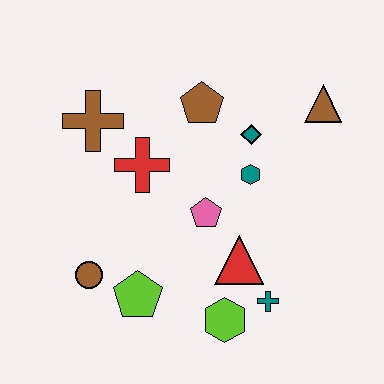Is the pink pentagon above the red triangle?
Yes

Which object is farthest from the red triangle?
The brown cross is farthest from the red triangle.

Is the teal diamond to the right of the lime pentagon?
Yes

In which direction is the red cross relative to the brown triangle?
The red cross is to the left of the brown triangle.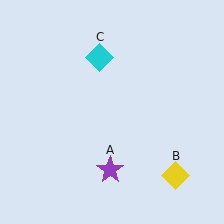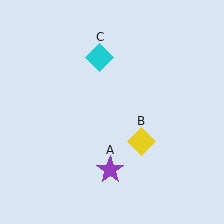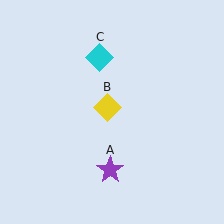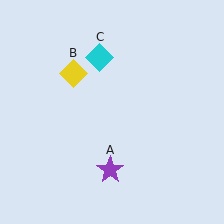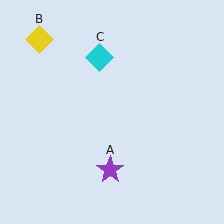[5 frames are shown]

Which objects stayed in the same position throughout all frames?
Purple star (object A) and cyan diamond (object C) remained stationary.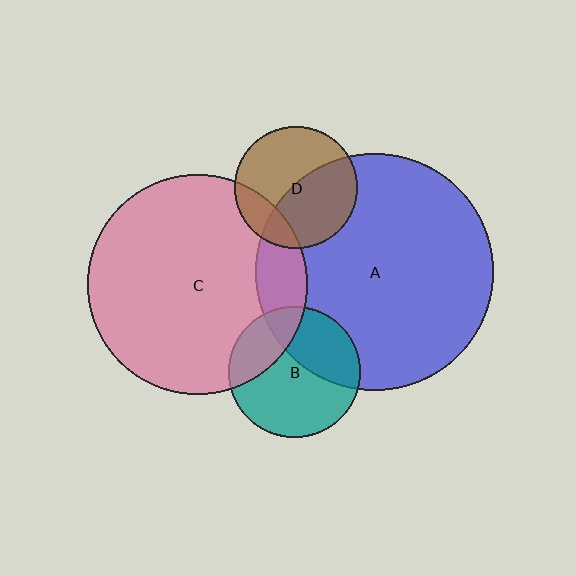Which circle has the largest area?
Circle A (blue).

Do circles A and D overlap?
Yes.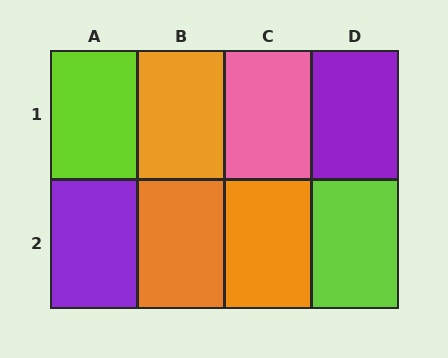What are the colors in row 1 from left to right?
Lime, orange, pink, purple.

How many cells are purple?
2 cells are purple.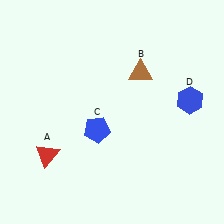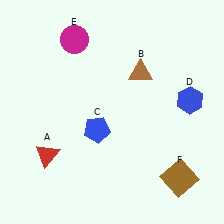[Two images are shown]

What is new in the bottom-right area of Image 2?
A brown square (F) was added in the bottom-right area of Image 2.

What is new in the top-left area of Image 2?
A magenta circle (E) was added in the top-left area of Image 2.